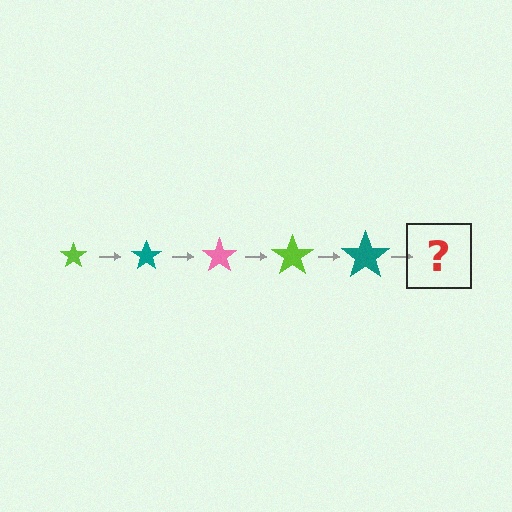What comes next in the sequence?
The next element should be a pink star, larger than the previous one.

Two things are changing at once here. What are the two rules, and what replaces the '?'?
The two rules are that the star grows larger each step and the color cycles through lime, teal, and pink. The '?' should be a pink star, larger than the previous one.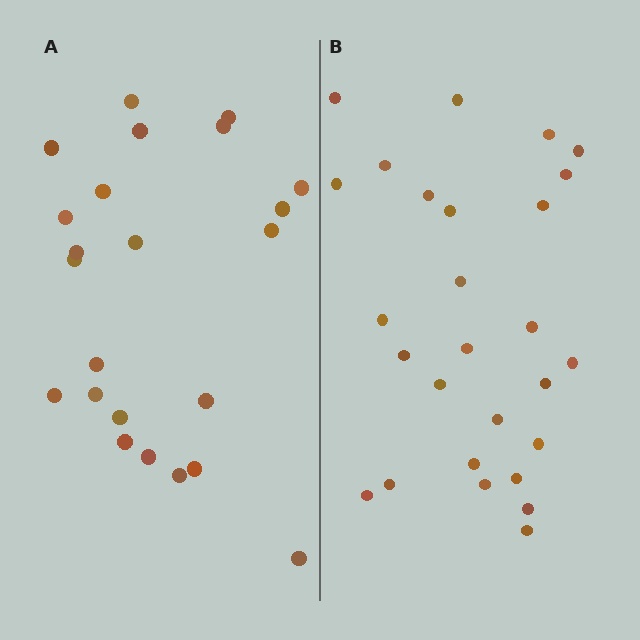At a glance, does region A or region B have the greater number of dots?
Region B (the right region) has more dots.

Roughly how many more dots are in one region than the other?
Region B has about 4 more dots than region A.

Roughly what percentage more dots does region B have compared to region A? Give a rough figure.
About 15% more.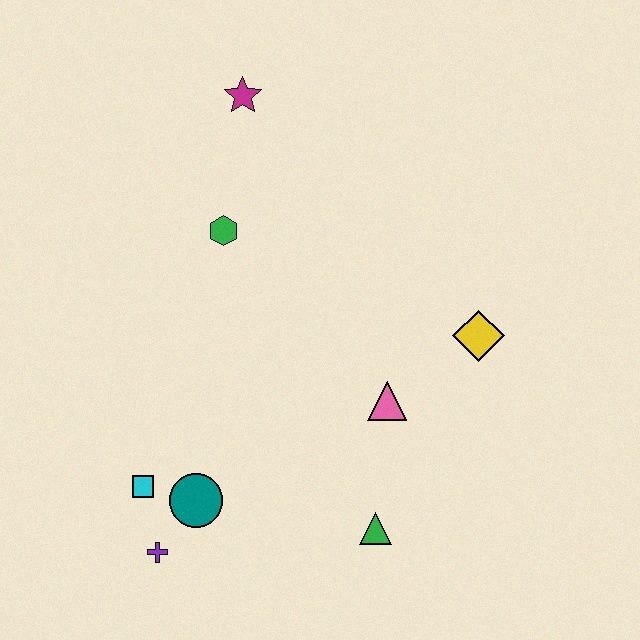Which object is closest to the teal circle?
The cyan square is closest to the teal circle.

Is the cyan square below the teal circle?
No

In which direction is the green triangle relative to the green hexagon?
The green triangle is below the green hexagon.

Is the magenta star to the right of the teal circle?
Yes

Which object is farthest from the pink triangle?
The magenta star is farthest from the pink triangle.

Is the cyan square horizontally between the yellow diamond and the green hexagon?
No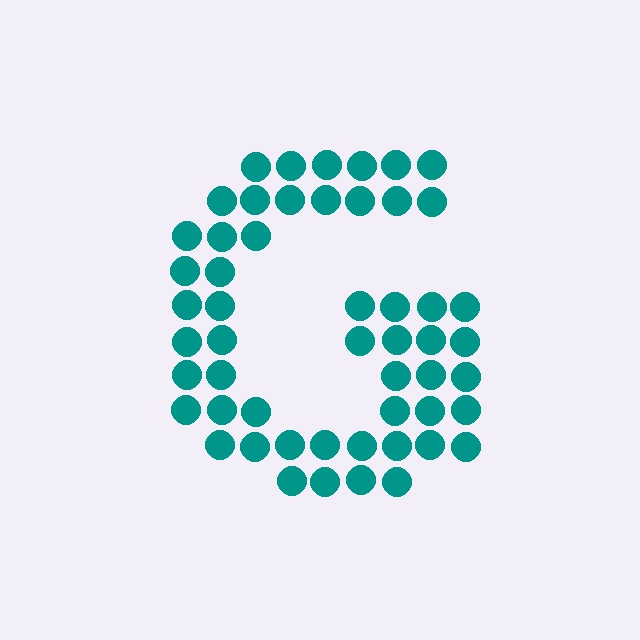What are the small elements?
The small elements are circles.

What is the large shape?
The large shape is the letter G.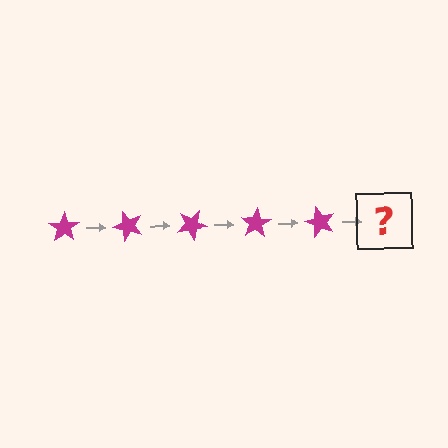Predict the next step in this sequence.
The next step is a magenta star rotated 250 degrees.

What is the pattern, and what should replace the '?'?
The pattern is that the star rotates 50 degrees each step. The '?' should be a magenta star rotated 250 degrees.